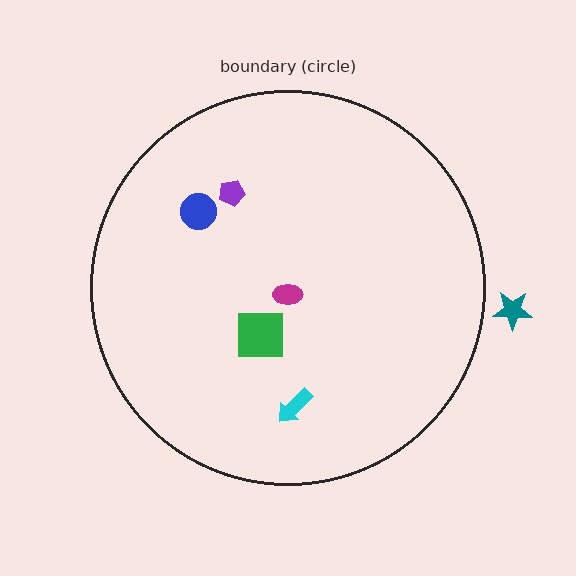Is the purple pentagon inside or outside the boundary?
Inside.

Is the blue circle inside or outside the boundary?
Inside.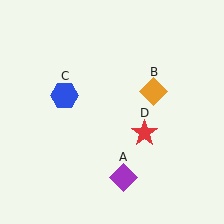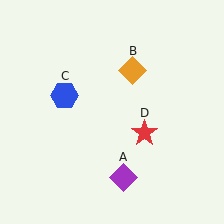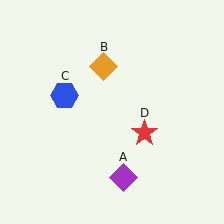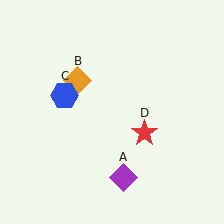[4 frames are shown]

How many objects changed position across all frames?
1 object changed position: orange diamond (object B).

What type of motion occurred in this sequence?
The orange diamond (object B) rotated counterclockwise around the center of the scene.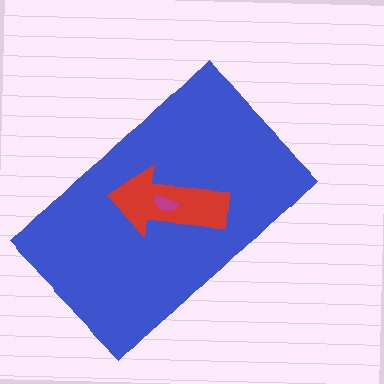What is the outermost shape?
The blue rectangle.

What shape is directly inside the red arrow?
The magenta semicircle.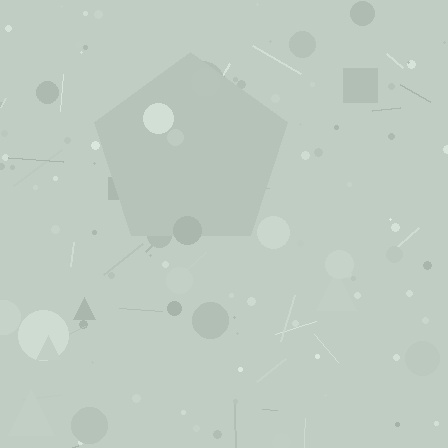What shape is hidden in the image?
A pentagon is hidden in the image.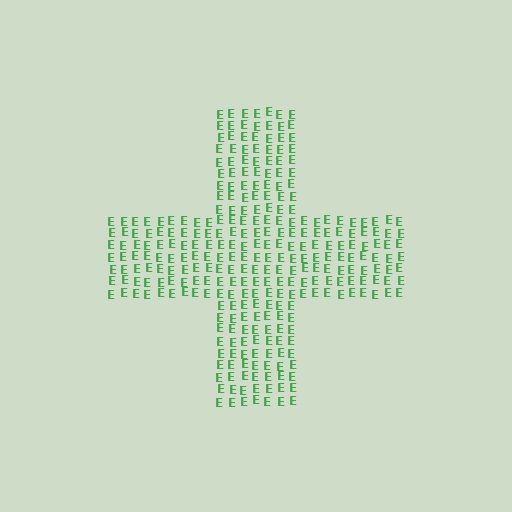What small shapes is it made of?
It is made of small letter E's.